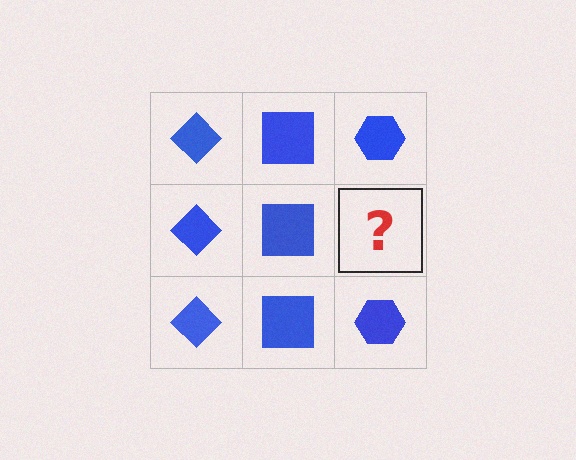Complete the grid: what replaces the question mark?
The question mark should be replaced with a blue hexagon.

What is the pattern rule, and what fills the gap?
The rule is that each column has a consistent shape. The gap should be filled with a blue hexagon.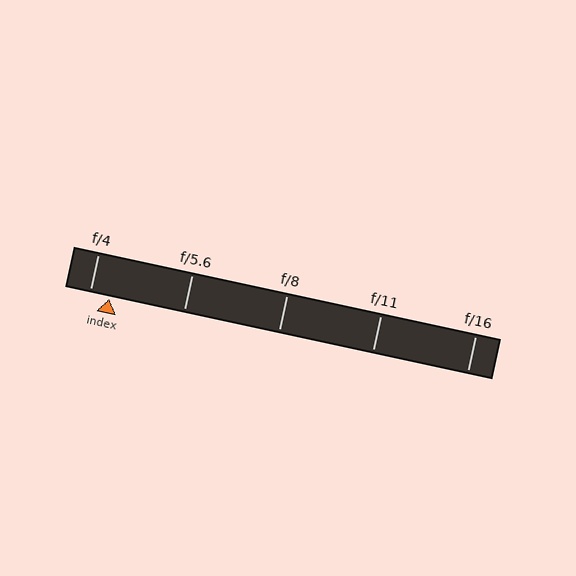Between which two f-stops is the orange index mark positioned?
The index mark is between f/4 and f/5.6.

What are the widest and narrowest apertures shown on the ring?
The widest aperture shown is f/4 and the narrowest is f/16.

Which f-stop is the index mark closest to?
The index mark is closest to f/4.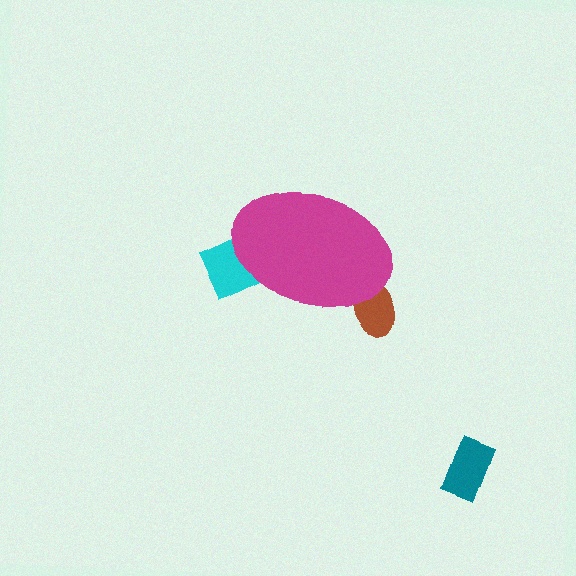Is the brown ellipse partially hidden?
Yes, the brown ellipse is partially hidden behind the magenta ellipse.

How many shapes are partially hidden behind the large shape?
2 shapes are partially hidden.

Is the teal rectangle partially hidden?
No, the teal rectangle is fully visible.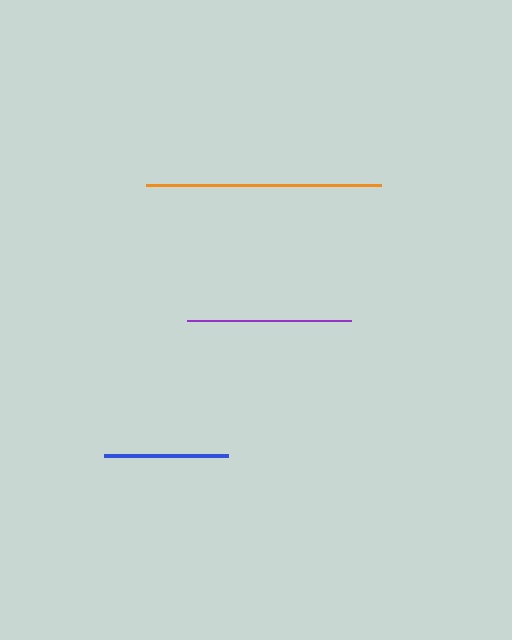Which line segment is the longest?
The orange line is the longest at approximately 235 pixels.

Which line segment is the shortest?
The blue line is the shortest at approximately 124 pixels.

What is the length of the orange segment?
The orange segment is approximately 235 pixels long.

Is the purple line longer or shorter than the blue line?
The purple line is longer than the blue line.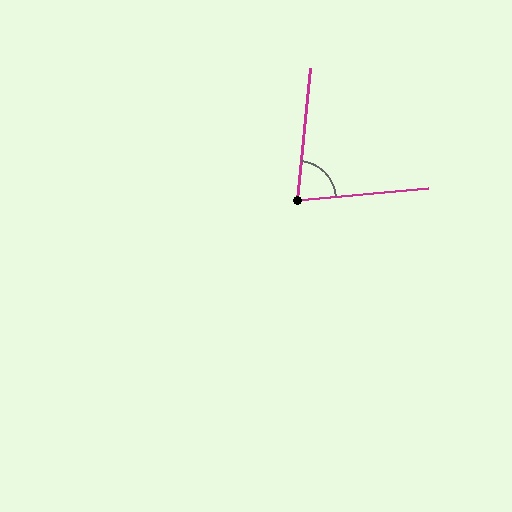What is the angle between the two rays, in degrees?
Approximately 79 degrees.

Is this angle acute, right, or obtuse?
It is acute.